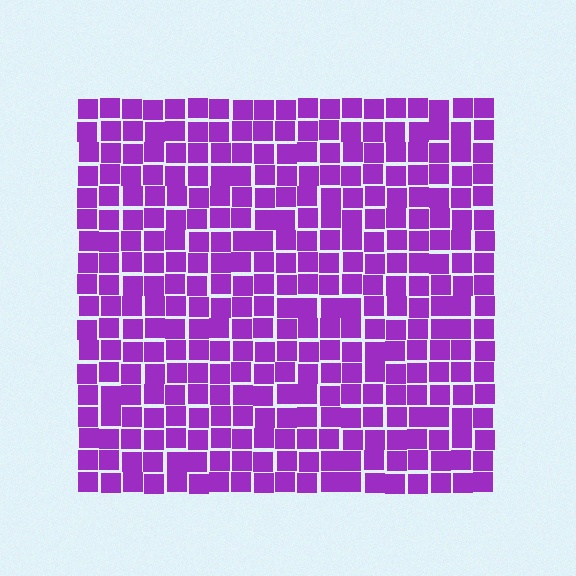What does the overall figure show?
The overall figure shows a square.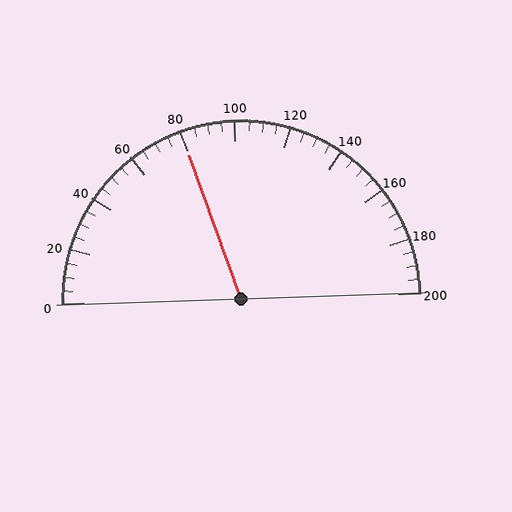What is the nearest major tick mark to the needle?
The nearest major tick mark is 80.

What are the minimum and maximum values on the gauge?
The gauge ranges from 0 to 200.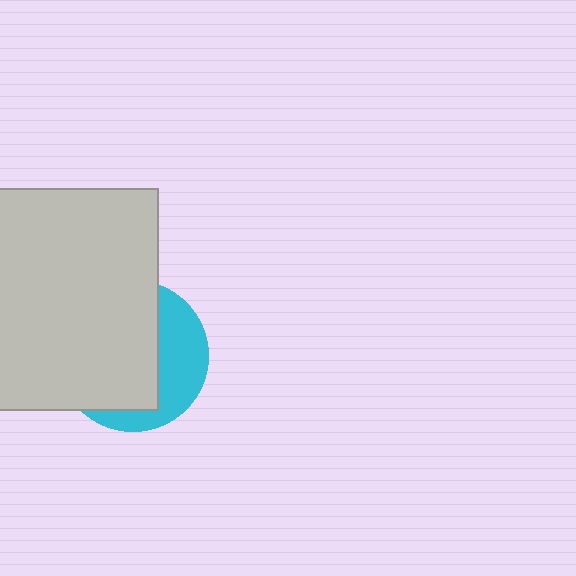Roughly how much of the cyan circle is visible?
A small part of it is visible (roughly 35%).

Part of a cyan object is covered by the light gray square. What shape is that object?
It is a circle.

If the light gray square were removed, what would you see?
You would see the complete cyan circle.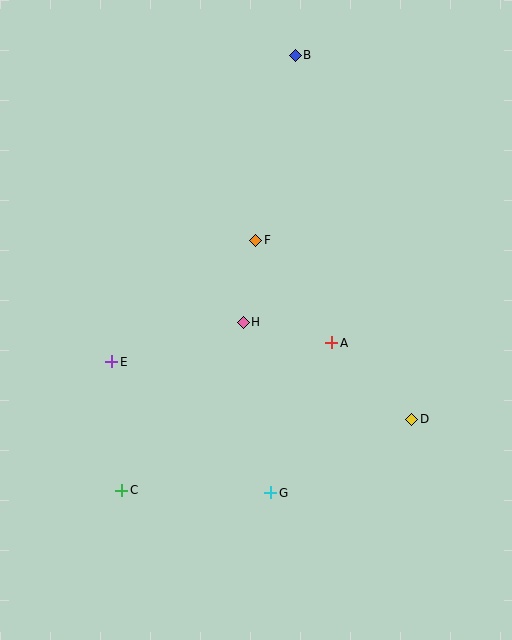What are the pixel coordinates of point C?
Point C is at (122, 490).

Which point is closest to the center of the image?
Point H at (243, 322) is closest to the center.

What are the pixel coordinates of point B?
Point B is at (295, 55).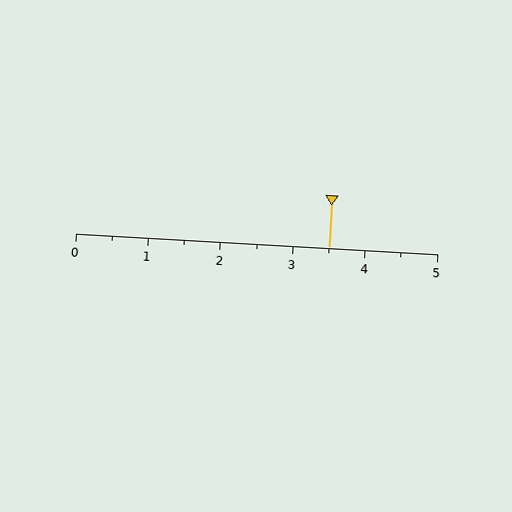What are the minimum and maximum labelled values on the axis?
The axis runs from 0 to 5.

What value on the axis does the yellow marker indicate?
The marker indicates approximately 3.5.